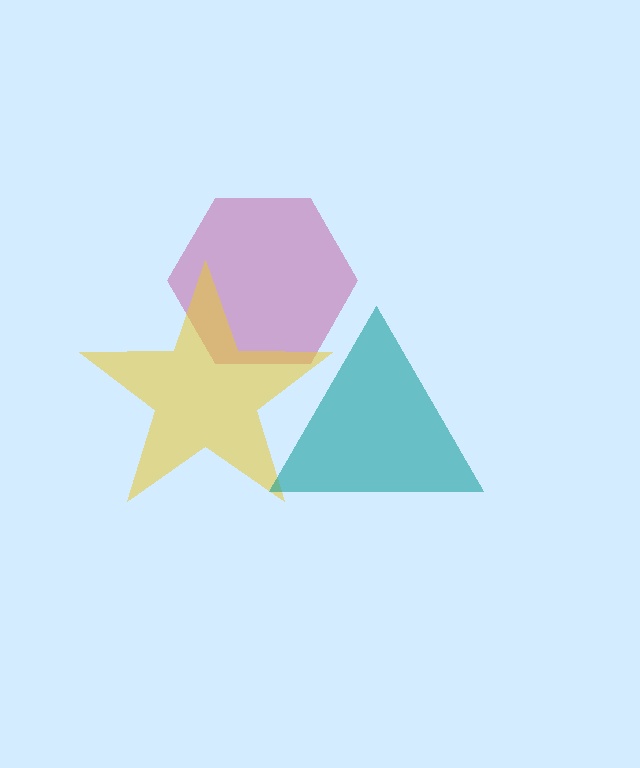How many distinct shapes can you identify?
There are 3 distinct shapes: a magenta hexagon, a yellow star, a teal triangle.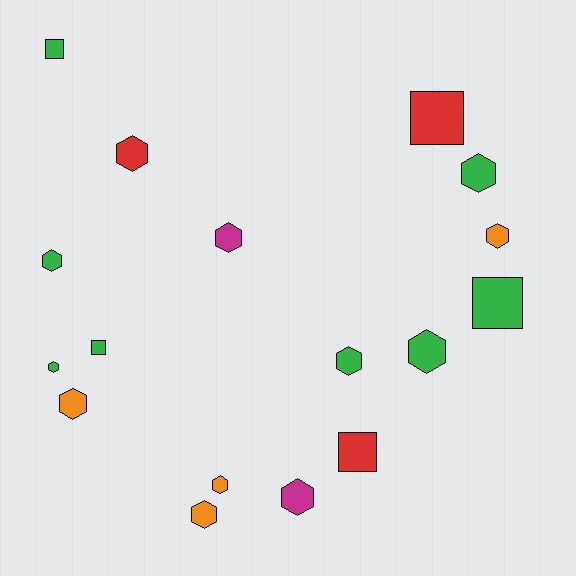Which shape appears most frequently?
Hexagon, with 12 objects.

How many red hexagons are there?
There is 1 red hexagon.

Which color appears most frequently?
Green, with 8 objects.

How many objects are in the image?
There are 17 objects.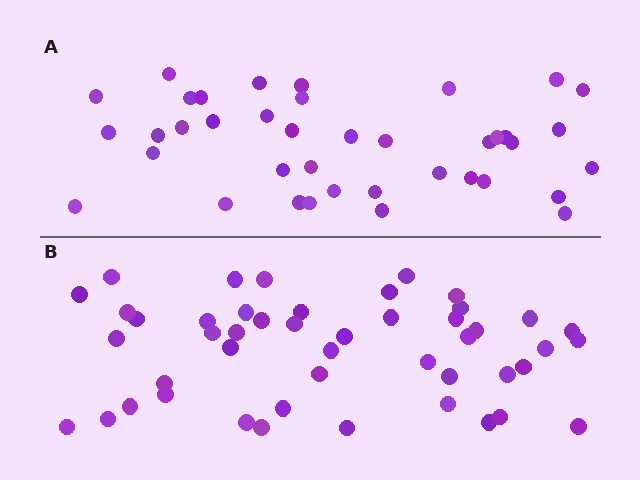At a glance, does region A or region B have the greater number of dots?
Region B (the bottom region) has more dots.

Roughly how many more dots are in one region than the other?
Region B has roughly 8 or so more dots than region A.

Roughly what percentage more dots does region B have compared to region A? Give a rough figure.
About 20% more.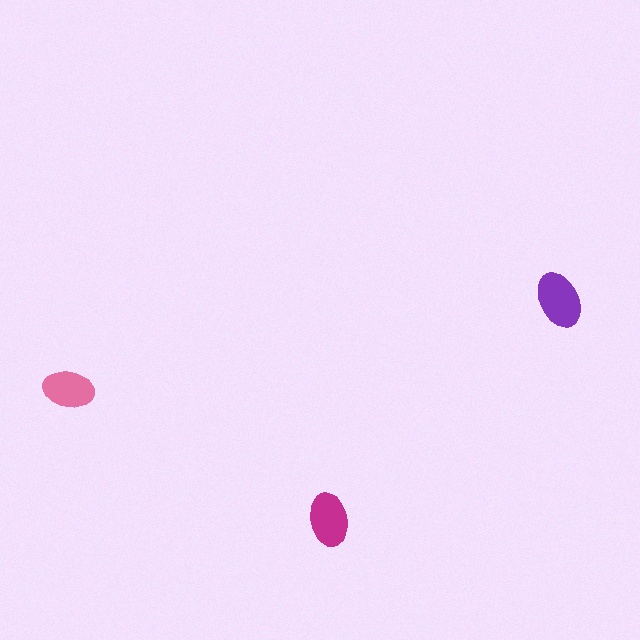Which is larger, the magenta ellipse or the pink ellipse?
The magenta one.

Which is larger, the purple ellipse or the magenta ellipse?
The purple one.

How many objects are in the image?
There are 3 objects in the image.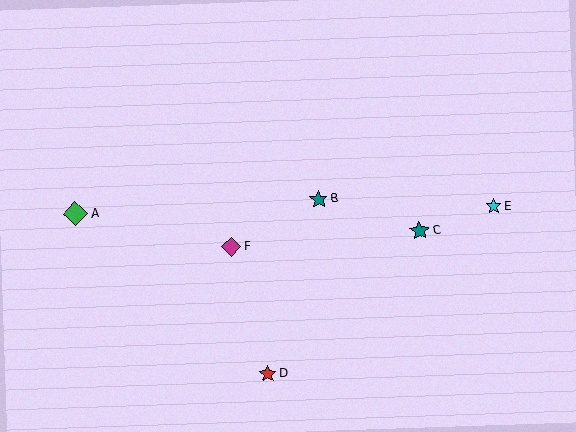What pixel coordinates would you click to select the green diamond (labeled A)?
Click at (75, 214) to select the green diamond A.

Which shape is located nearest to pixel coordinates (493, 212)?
The cyan star (labeled E) at (493, 206) is nearest to that location.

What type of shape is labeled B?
Shape B is a teal star.